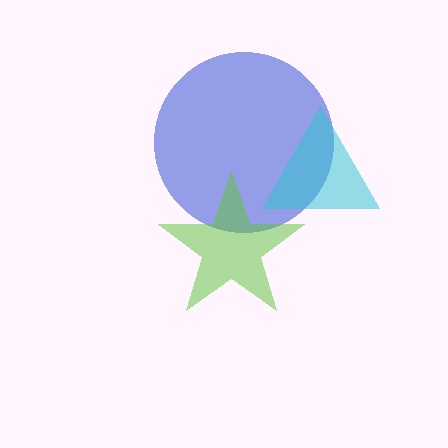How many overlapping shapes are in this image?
There are 3 overlapping shapes in the image.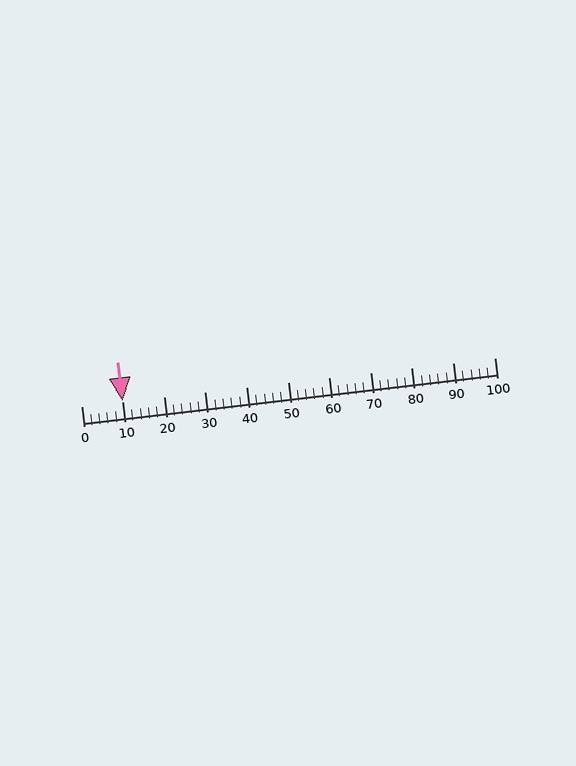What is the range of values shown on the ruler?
The ruler shows values from 0 to 100.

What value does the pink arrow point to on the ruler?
The pink arrow points to approximately 10.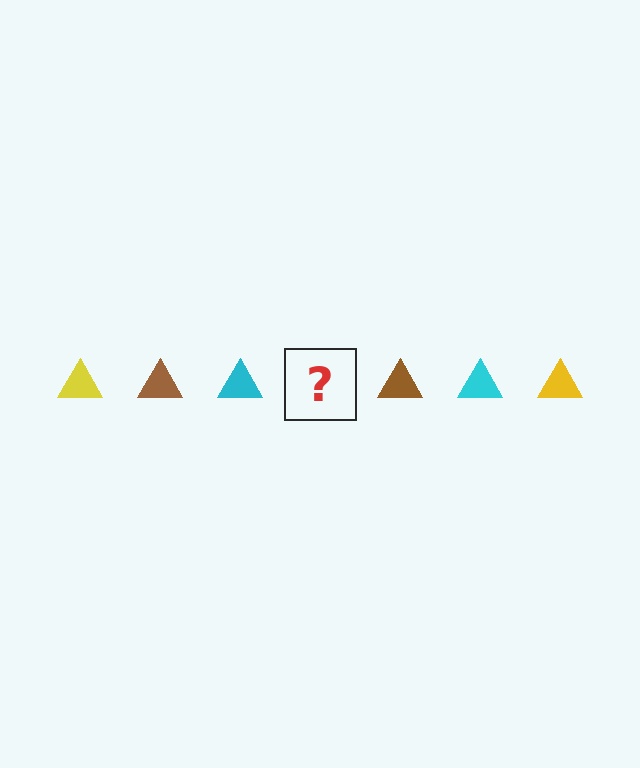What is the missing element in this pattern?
The missing element is a yellow triangle.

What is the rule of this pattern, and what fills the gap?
The rule is that the pattern cycles through yellow, brown, cyan triangles. The gap should be filled with a yellow triangle.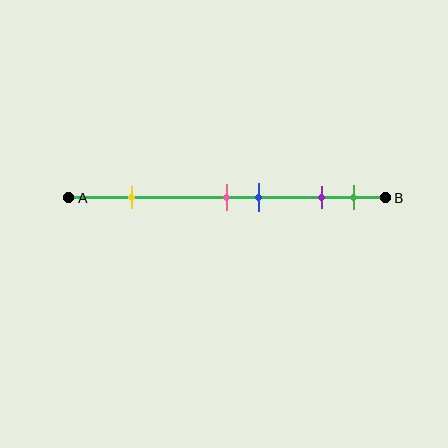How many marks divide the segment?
There are 5 marks dividing the segment.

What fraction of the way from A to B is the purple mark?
The purple mark is approximately 80% (0.8) of the way from A to B.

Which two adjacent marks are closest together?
The pink and blue marks are the closest adjacent pair.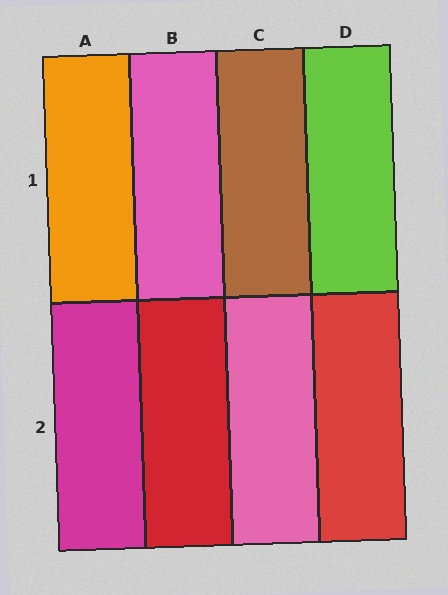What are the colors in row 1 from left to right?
Orange, pink, brown, lime.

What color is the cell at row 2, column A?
Magenta.